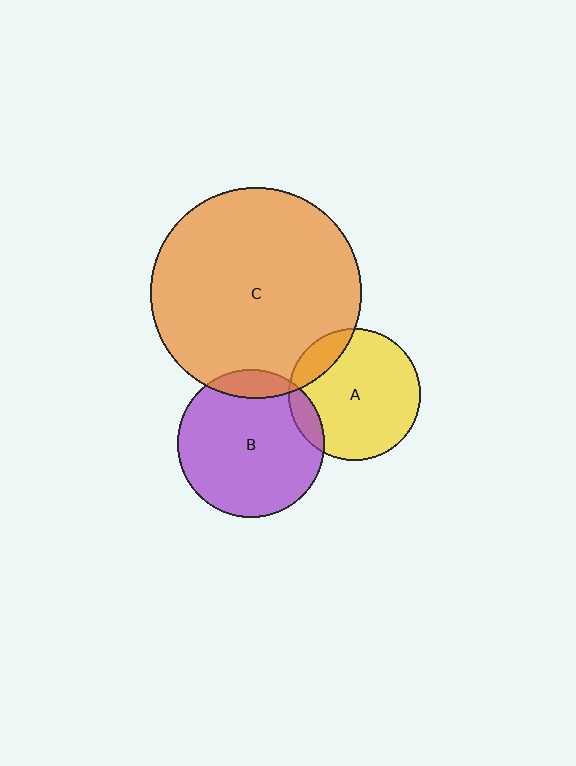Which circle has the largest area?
Circle C (orange).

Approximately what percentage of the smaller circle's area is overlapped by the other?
Approximately 10%.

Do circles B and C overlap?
Yes.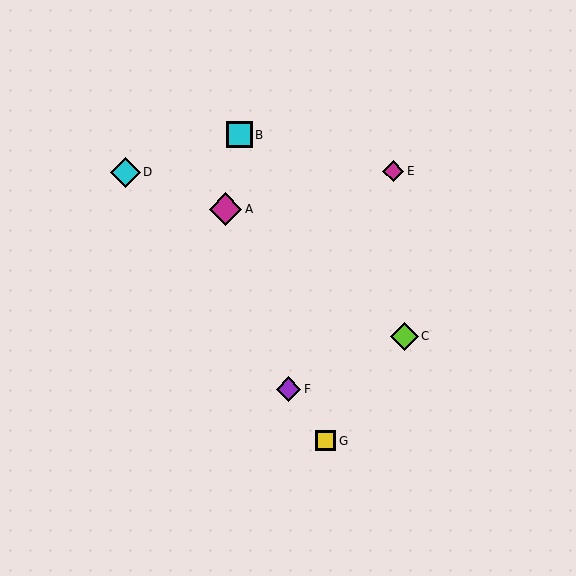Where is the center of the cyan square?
The center of the cyan square is at (239, 135).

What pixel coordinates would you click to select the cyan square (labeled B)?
Click at (239, 135) to select the cyan square B.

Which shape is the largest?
The magenta diamond (labeled A) is the largest.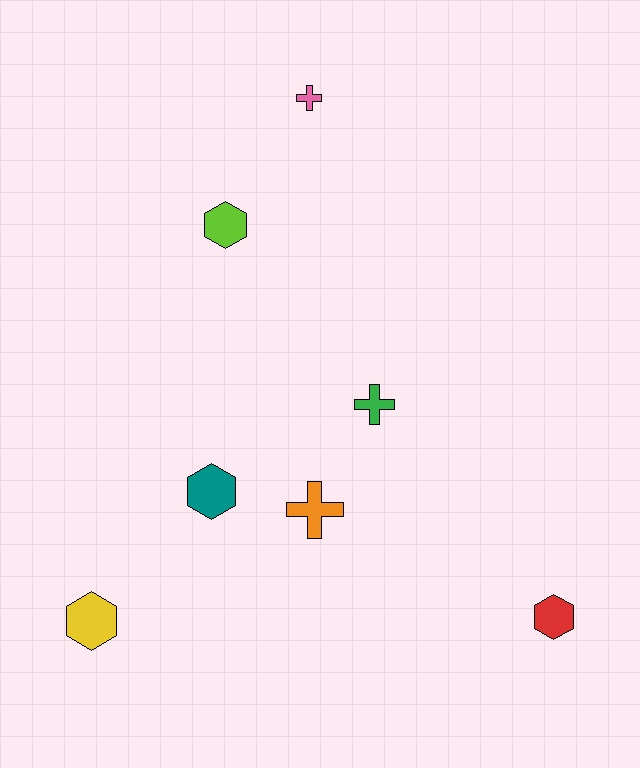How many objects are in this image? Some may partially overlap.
There are 7 objects.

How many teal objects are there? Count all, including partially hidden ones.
There is 1 teal object.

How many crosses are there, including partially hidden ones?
There are 3 crosses.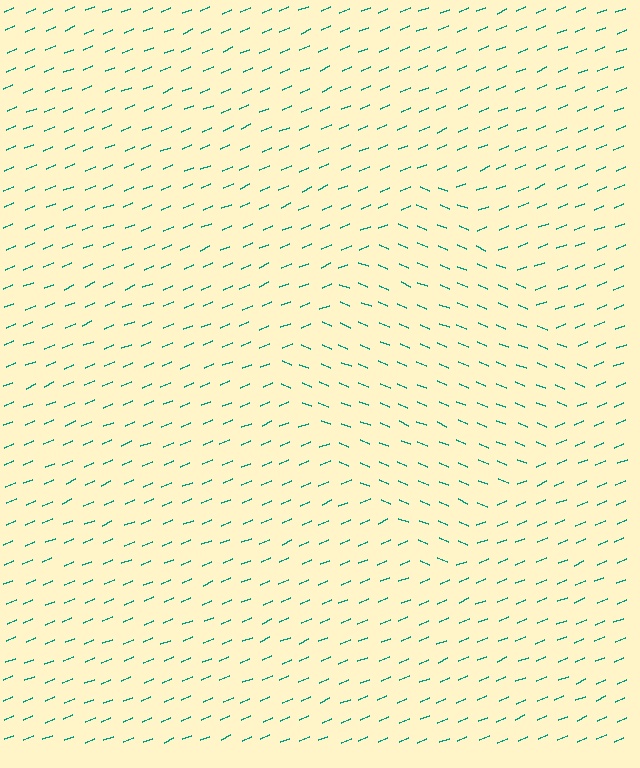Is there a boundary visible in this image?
Yes, there is a texture boundary formed by a change in line orientation.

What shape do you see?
I see a diamond.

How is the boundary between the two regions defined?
The boundary is defined purely by a change in line orientation (approximately 45 degrees difference). All lines are the same color and thickness.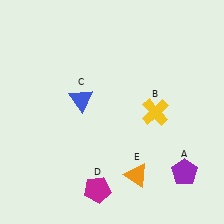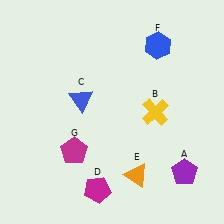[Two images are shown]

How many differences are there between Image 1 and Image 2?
There are 2 differences between the two images.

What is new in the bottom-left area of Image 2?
A magenta pentagon (G) was added in the bottom-left area of Image 2.